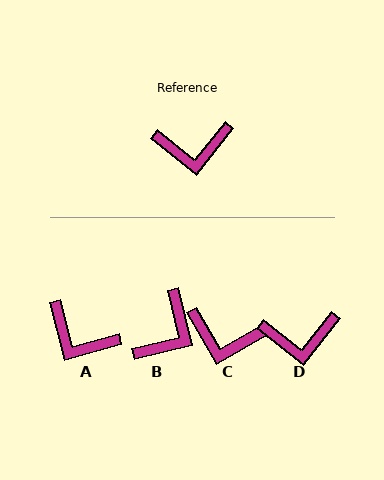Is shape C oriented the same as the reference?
No, it is off by about 21 degrees.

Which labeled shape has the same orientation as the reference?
D.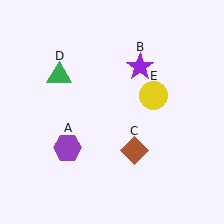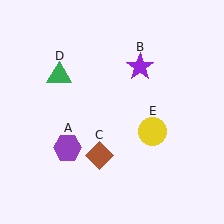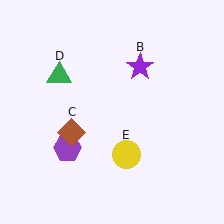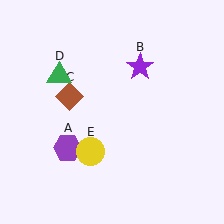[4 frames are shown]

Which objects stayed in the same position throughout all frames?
Purple hexagon (object A) and purple star (object B) and green triangle (object D) remained stationary.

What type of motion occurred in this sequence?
The brown diamond (object C), yellow circle (object E) rotated clockwise around the center of the scene.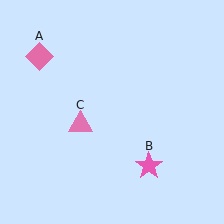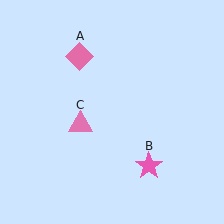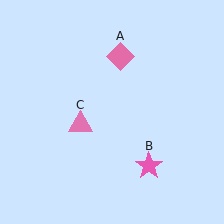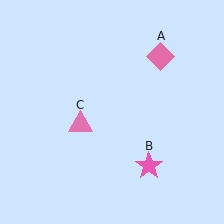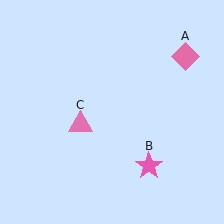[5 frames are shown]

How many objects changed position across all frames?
1 object changed position: pink diamond (object A).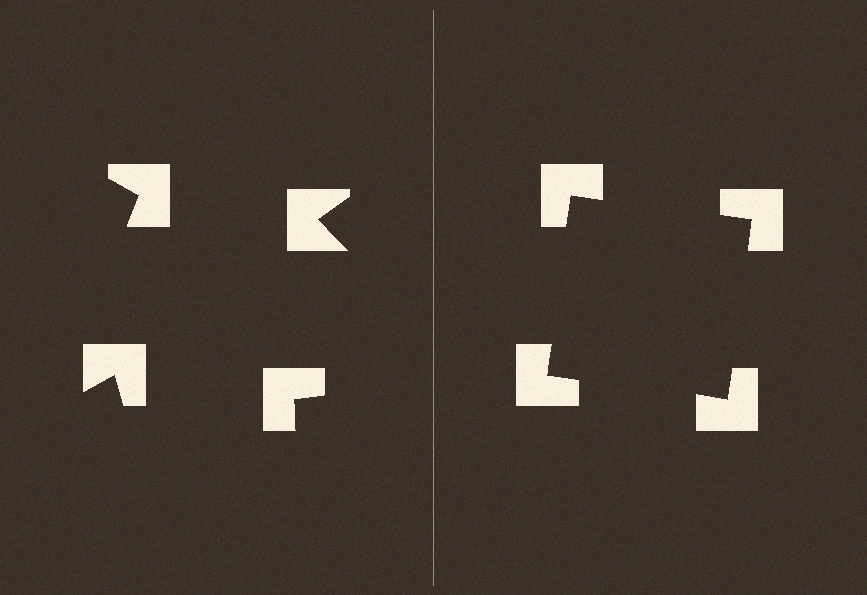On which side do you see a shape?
An illusory square appears on the right side. On the left side the wedge cuts are rotated, so no coherent shape forms.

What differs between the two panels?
The notched squares are positioned identically on both sides; only the wedge orientations differ. On the right they align to a square; on the left they are misaligned.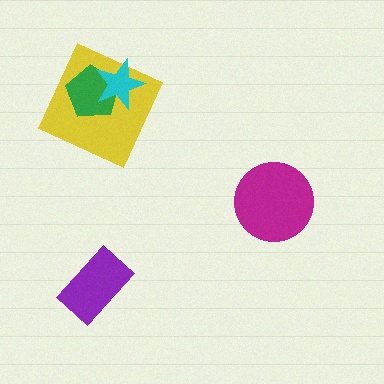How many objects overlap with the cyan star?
2 objects overlap with the cyan star.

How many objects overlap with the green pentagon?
2 objects overlap with the green pentagon.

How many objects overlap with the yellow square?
2 objects overlap with the yellow square.